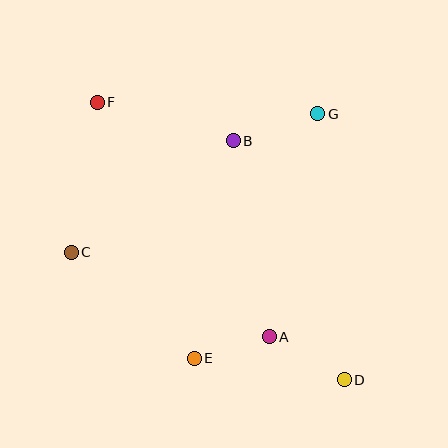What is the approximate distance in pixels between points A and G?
The distance between A and G is approximately 228 pixels.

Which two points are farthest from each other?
Points D and F are farthest from each other.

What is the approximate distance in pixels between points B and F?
The distance between B and F is approximately 141 pixels.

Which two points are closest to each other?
Points A and E are closest to each other.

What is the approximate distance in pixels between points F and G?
The distance between F and G is approximately 221 pixels.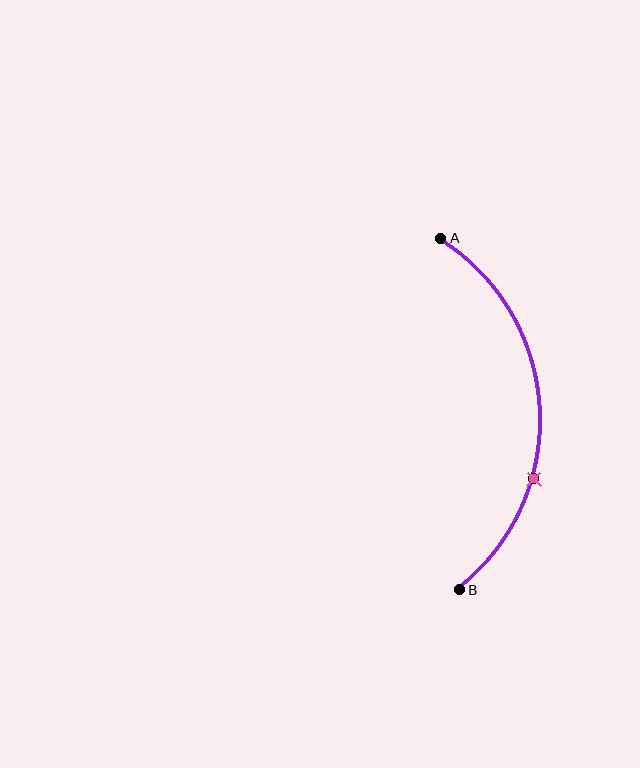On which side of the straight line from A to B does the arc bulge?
The arc bulges to the right of the straight line connecting A and B.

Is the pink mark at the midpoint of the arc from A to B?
No. The pink mark lies on the arc but is closer to endpoint B. The arc midpoint would be at the point on the curve equidistant along the arc from both A and B.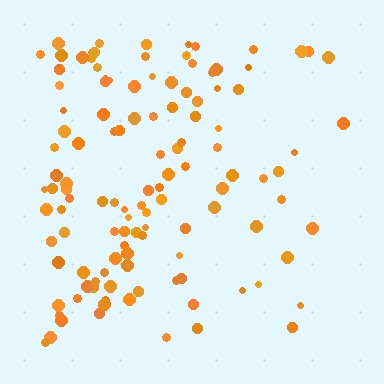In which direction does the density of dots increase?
From right to left, with the left side densest.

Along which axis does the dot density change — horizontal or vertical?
Horizontal.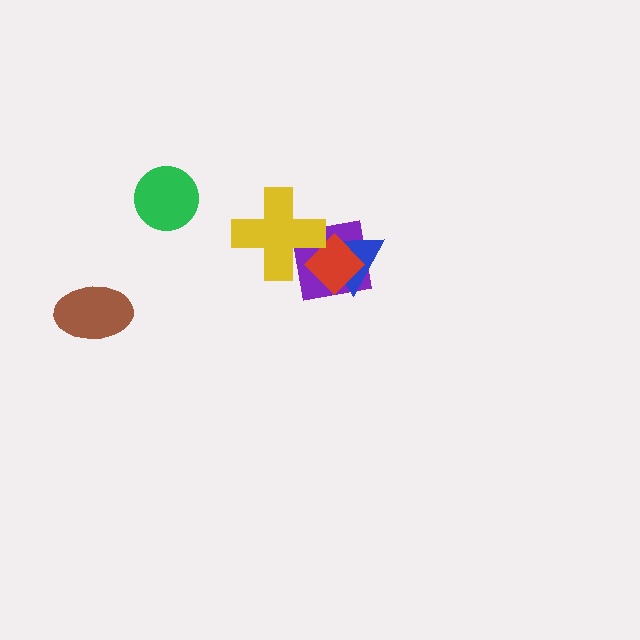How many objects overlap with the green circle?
0 objects overlap with the green circle.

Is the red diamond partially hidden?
Yes, it is partially covered by another shape.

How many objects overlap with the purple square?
3 objects overlap with the purple square.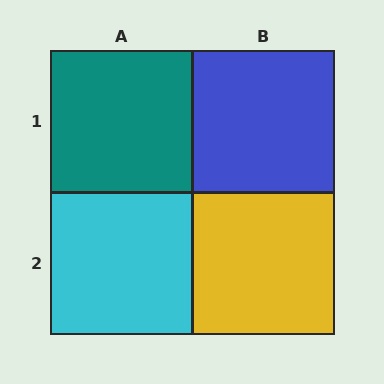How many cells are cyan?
1 cell is cyan.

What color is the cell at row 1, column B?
Blue.